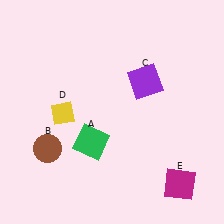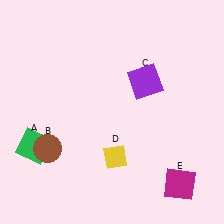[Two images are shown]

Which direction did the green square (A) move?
The green square (A) moved left.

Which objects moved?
The objects that moved are: the green square (A), the yellow diamond (D).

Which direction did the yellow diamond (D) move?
The yellow diamond (D) moved right.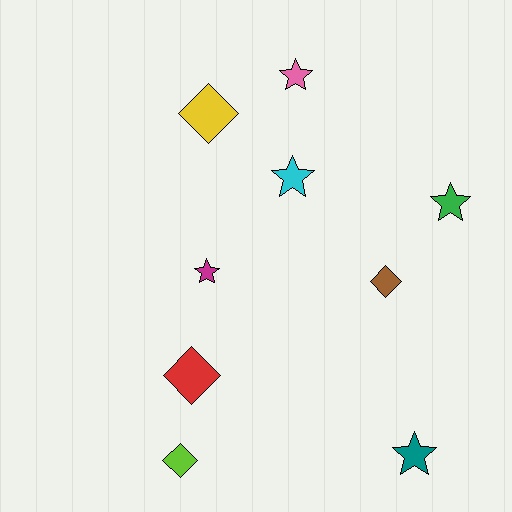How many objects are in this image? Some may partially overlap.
There are 9 objects.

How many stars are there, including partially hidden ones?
There are 5 stars.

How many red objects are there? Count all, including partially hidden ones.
There is 1 red object.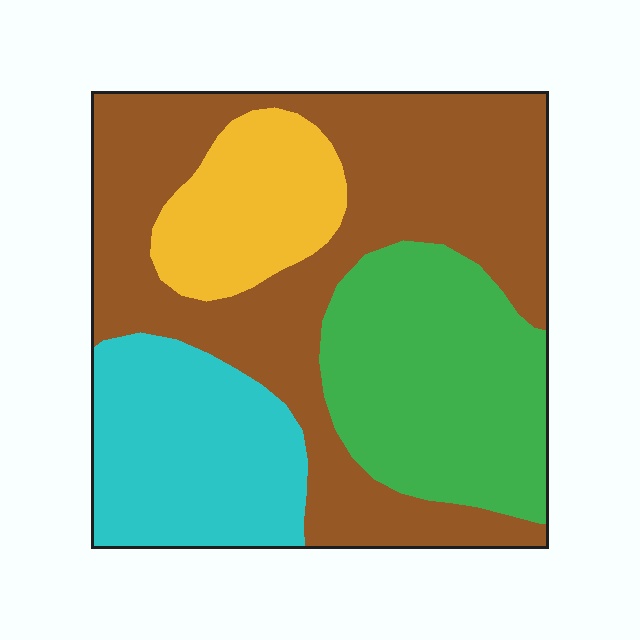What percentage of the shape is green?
Green covers 24% of the shape.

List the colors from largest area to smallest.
From largest to smallest: brown, green, cyan, yellow.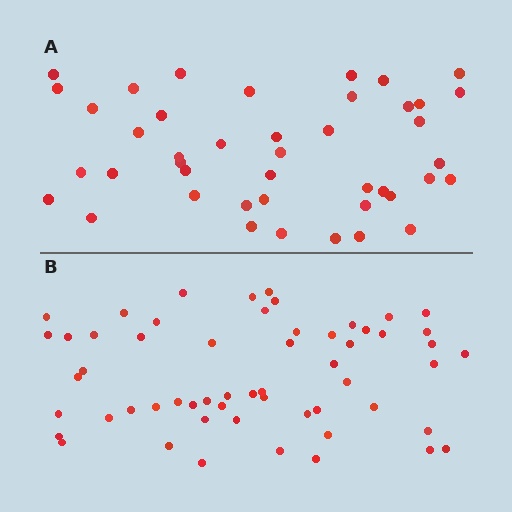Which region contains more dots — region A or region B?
Region B (the bottom region) has more dots.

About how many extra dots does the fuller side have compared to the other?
Region B has approximately 15 more dots than region A.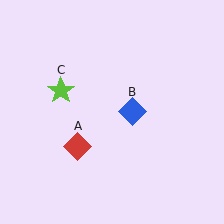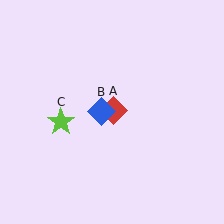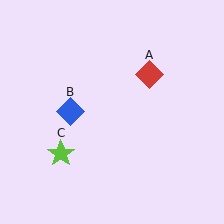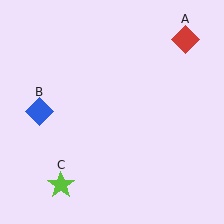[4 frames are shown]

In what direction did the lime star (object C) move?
The lime star (object C) moved down.